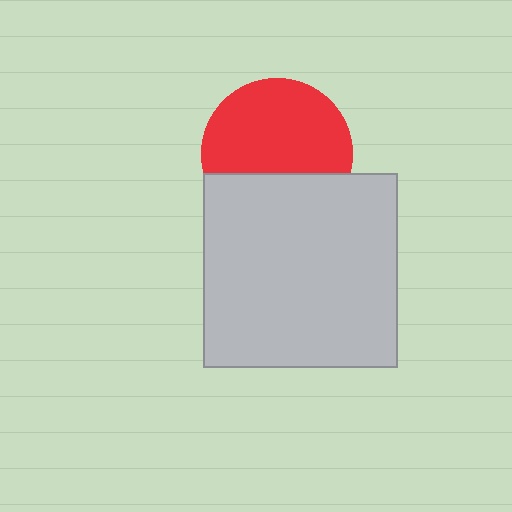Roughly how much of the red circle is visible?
Most of it is visible (roughly 66%).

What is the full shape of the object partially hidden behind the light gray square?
The partially hidden object is a red circle.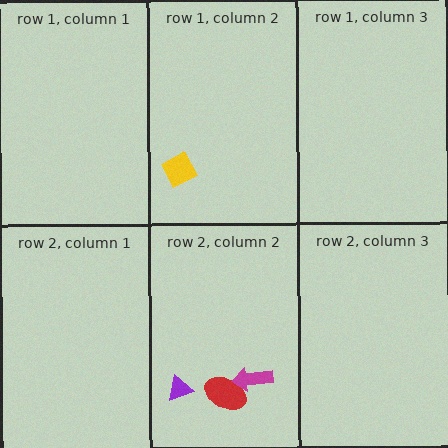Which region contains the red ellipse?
The row 2, column 2 region.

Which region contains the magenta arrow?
The row 2, column 2 region.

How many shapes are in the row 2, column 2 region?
3.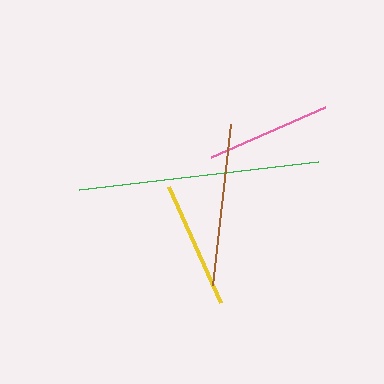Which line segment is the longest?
The green line is the longest at approximately 240 pixels.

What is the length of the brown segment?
The brown segment is approximately 161 pixels long.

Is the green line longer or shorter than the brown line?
The green line is longer than the brown line.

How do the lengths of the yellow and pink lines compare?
The yellow and pink lines are approximately the same length.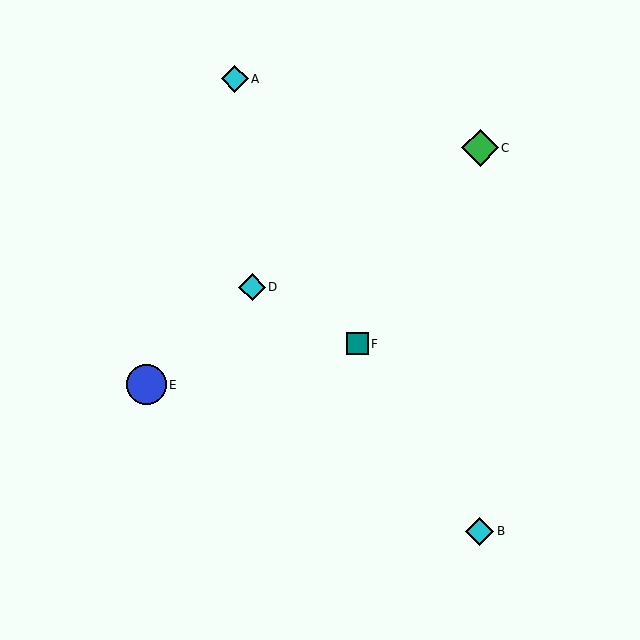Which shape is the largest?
The blue circle (labeled E) is the largest.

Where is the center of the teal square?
The center of the teal square is at (357, 344).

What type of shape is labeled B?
Shape B is a cyan diamond.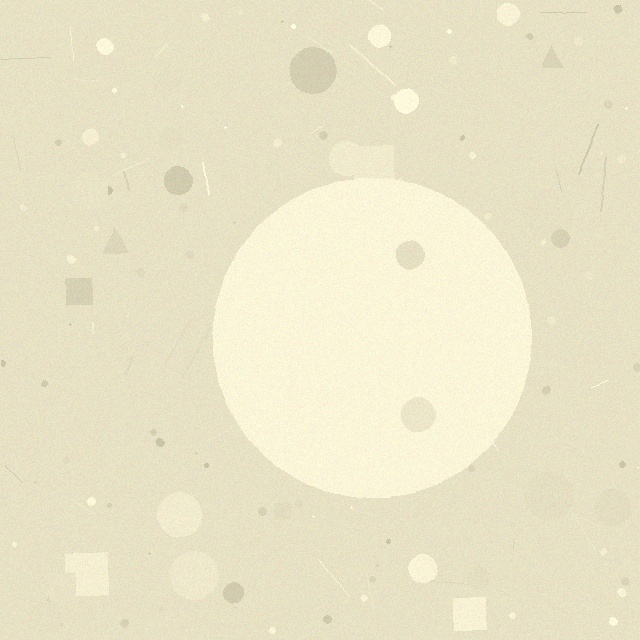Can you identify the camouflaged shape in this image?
The camouflaged shape is a circle.